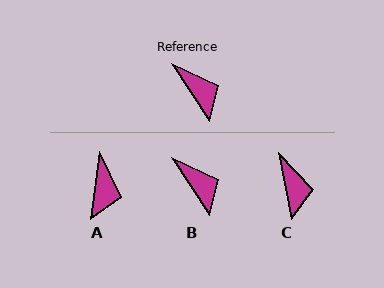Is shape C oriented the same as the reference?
No, it is off by about 22 degrees.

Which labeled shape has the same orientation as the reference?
B.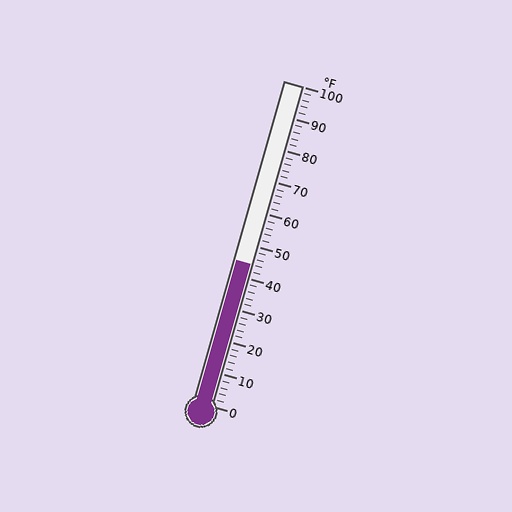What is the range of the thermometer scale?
The thermometer scale ranges from 0°F to 100°F.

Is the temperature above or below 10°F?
The temperature is above 10°F.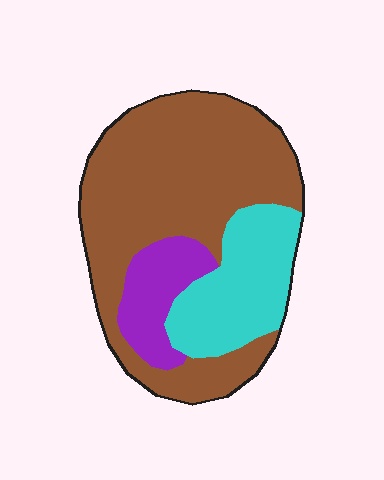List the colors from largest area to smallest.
From largest to smallest: brown, cyan, purple.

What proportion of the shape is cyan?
Cyan takes up about one quarter (1/4) of the shape.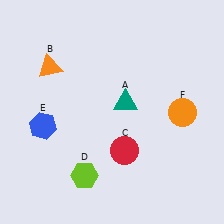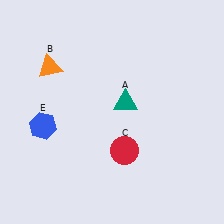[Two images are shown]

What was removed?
The orange circle (F), the lime hexagon (D) were removed in Image 2.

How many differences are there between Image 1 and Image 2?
There are 2 differences between the two images.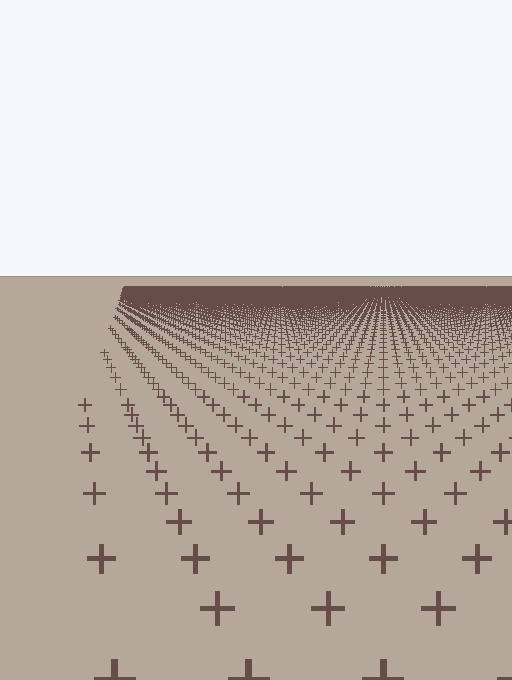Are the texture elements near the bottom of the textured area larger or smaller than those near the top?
Larger. Near the bottom, elements are closer to the viewer and appear at a bigger on-screen size.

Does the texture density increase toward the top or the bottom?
Density increases toward the top.